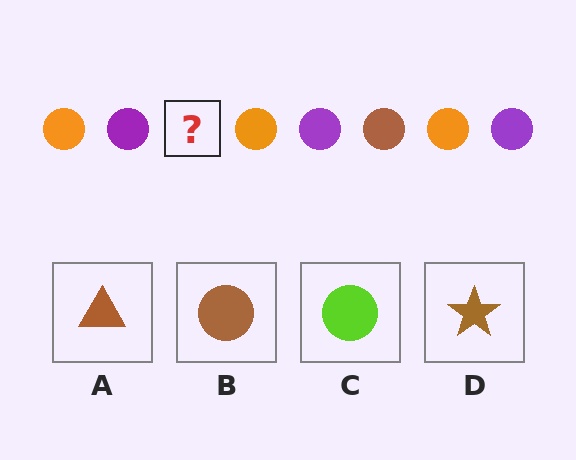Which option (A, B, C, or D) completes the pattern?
B.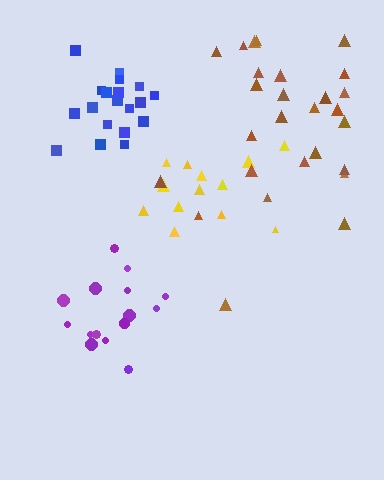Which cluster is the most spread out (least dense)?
Brown.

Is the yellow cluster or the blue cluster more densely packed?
Blue.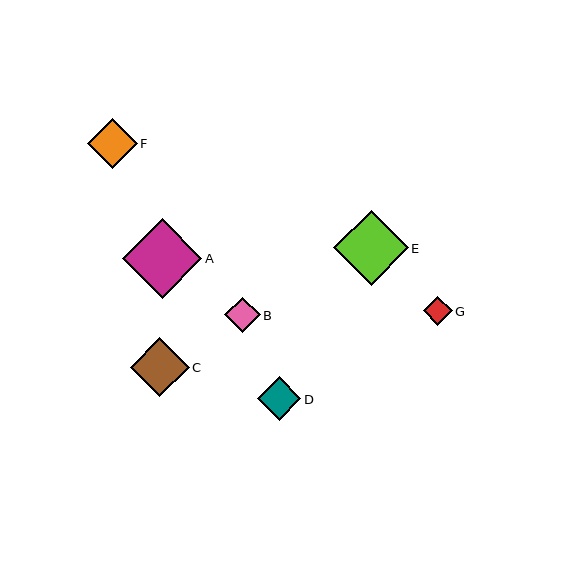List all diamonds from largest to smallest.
From largest to smallest: A, E, C, F, D, B, G.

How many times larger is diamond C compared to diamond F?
Diamond C is approximately 1.2 times the size of diamond F.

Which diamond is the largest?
Diamond A is the largest with a size of approximately 79 pixels.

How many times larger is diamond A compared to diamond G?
Diamond A is approximately 2.7 times the size of diamond G.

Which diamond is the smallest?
Diamond G is the smallest with a size of approximately 29 pixels.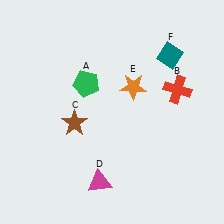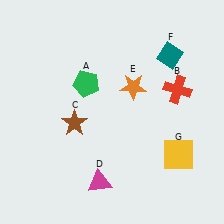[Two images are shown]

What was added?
A yellow square (G) was added in Image 2.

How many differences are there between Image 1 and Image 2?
There is 1 difference between the two images.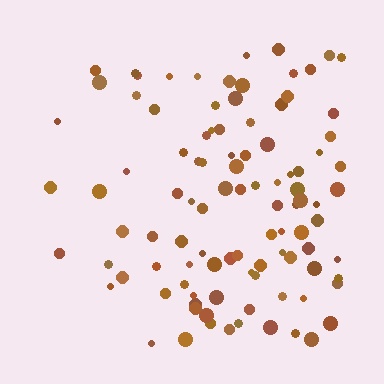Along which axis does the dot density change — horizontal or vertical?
Horizontal.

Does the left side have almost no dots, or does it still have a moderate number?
Still a moderate number, just noticeably fewer than the right.